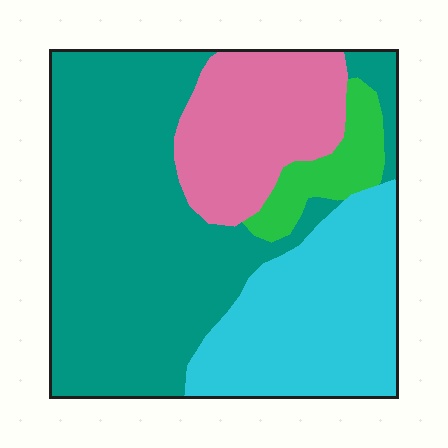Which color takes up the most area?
Teal, at roughly 50%.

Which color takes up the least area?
Green, at roughly 5%.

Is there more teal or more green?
Teal.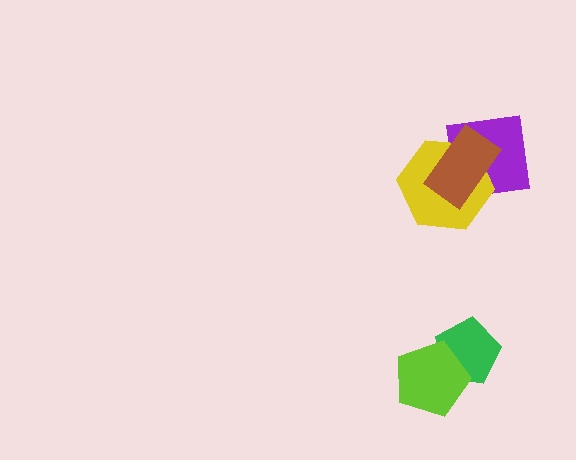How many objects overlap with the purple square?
2 objects overlap with the purple square.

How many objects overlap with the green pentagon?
1 object overlaps with the green pentagon.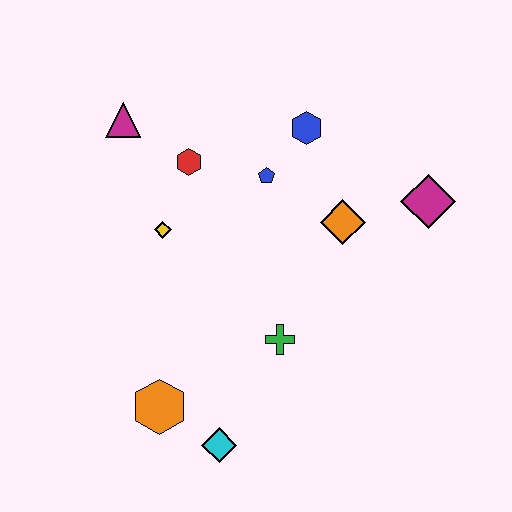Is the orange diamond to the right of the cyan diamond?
Yes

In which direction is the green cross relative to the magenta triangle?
The green cross is below the magenta triangle.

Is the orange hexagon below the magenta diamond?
Yes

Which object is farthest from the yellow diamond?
The magenta diamond is farthest from the yellow diamond.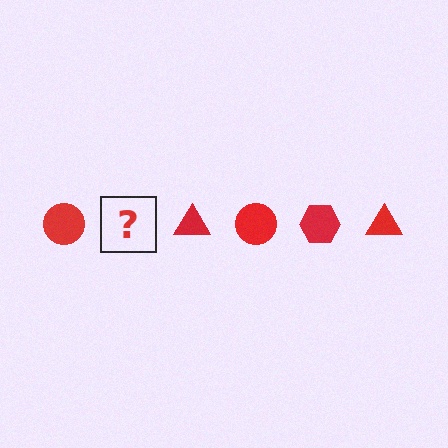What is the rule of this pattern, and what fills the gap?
The rule is that the pattern cycles through circle, hexagon, triangle shapes in red. The gap should be filled with a red hexagon.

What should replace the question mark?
The question mark should be replaced with a red hexagon.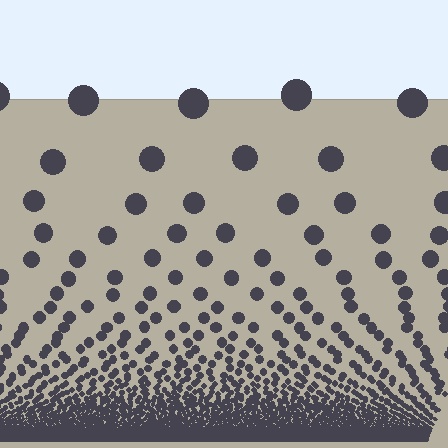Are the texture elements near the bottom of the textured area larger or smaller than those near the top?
Smaller. The gradient is inverted — elements near the bottom are smaller and denser.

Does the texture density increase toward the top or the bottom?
Density increases toward the bottom.